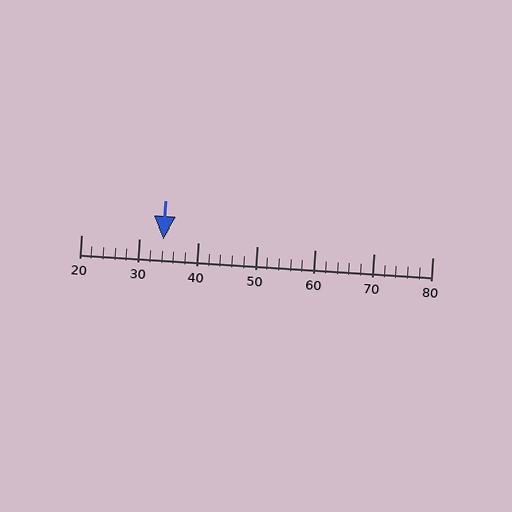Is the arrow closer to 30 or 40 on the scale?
The arrow is closer to 30.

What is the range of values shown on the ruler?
The ruler shows values from 20 to 80.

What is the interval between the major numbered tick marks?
The major tick marks are spaced 10 units apart.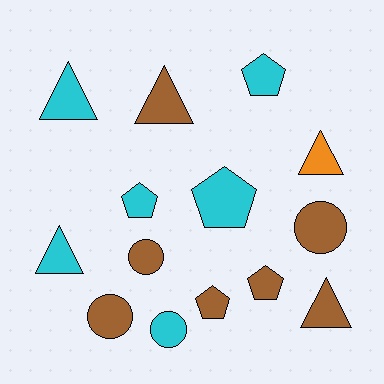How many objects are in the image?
There are 14 objects.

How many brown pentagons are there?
There are 2 brown pentagons.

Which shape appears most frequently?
Pentagon, with 5 objects.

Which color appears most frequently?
Brown, with 7 objects.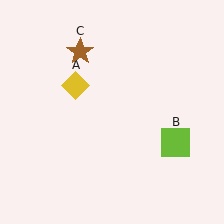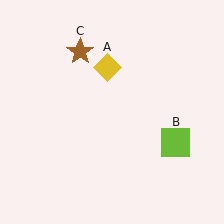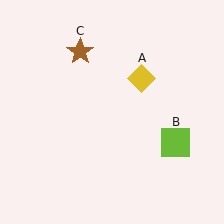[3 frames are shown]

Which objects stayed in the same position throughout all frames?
Lime square (object B) and brown star (object C) remained stationary.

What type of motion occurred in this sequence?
The yellow diamond (object A) rotated clockwise around the center of the scene.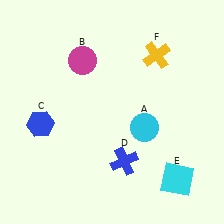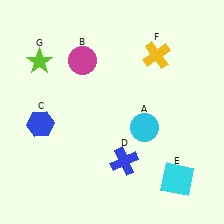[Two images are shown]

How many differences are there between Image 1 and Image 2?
There is 1 difference between the two images.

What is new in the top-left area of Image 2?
A lime star (G) was added in the top-left area of Image 2.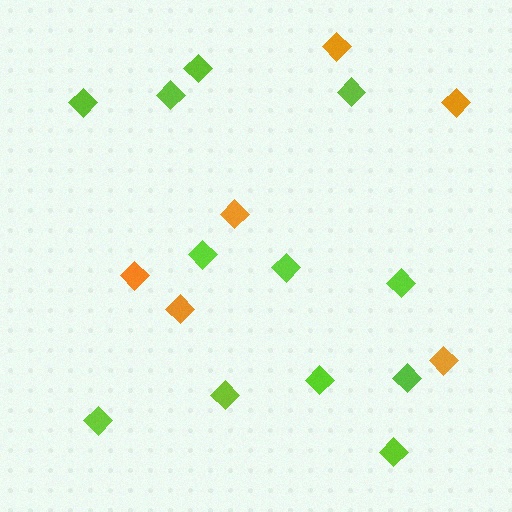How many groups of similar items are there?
There are 2 groups: one group of orange diamonds (6) and one group of lime diamonds (12).